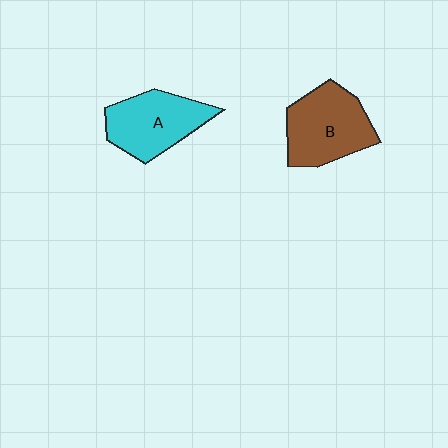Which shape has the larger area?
Shape B (brown).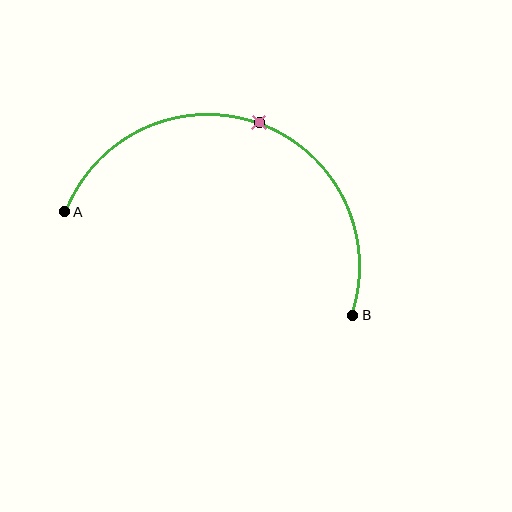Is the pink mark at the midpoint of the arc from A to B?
Yes. The pink mark lies on the arc at equal arc-length from both A and B — it is the arc midpoint.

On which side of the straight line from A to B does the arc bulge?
The arc bulges above the straight line connecting A and B.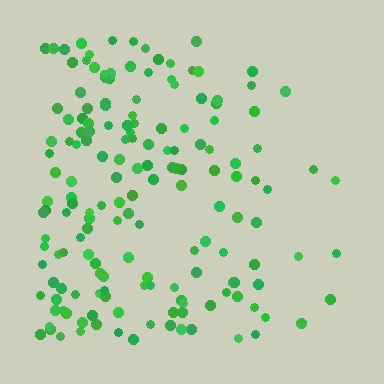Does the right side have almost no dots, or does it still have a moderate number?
Still a moderate number, just noticeably fewer than the left.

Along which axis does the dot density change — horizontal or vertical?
Horizontal.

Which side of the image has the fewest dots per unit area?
The right.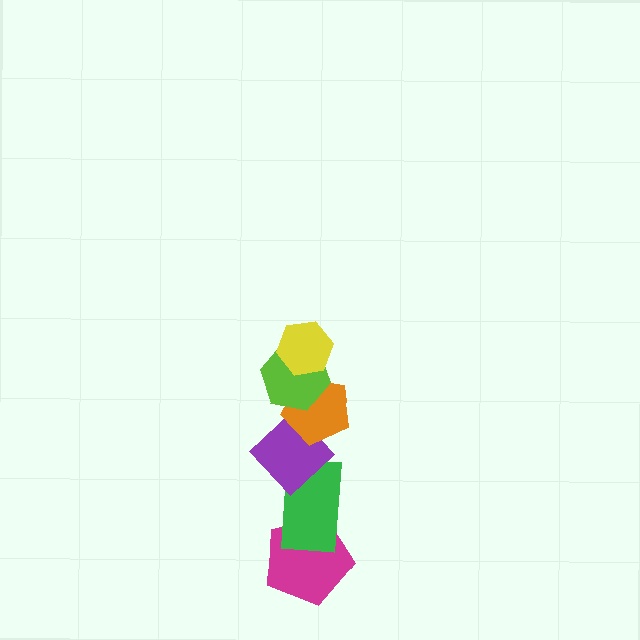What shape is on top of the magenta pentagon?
The green rectangle is on top of the magenta pentagon.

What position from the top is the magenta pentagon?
The magenta pentagon is 6th from the top.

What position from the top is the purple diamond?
The purple diamond is 4th from the top.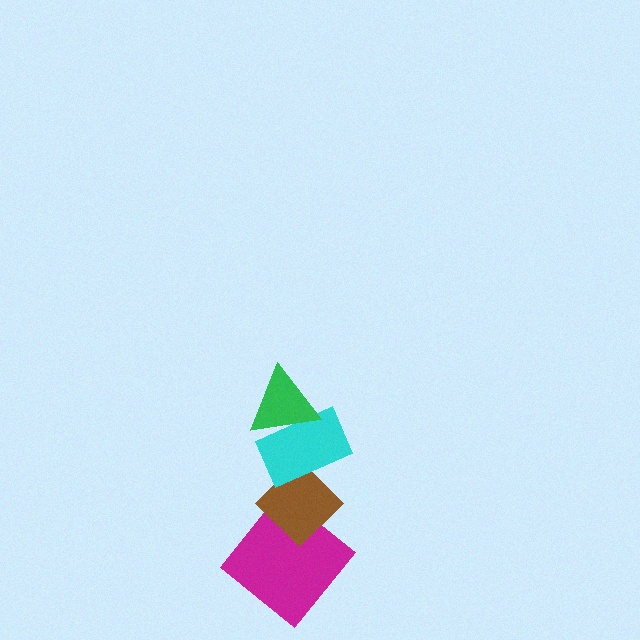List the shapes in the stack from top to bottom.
From top to bottom: the green triangle, the cyan rectangle, the brown diamond, the magenta diamond.